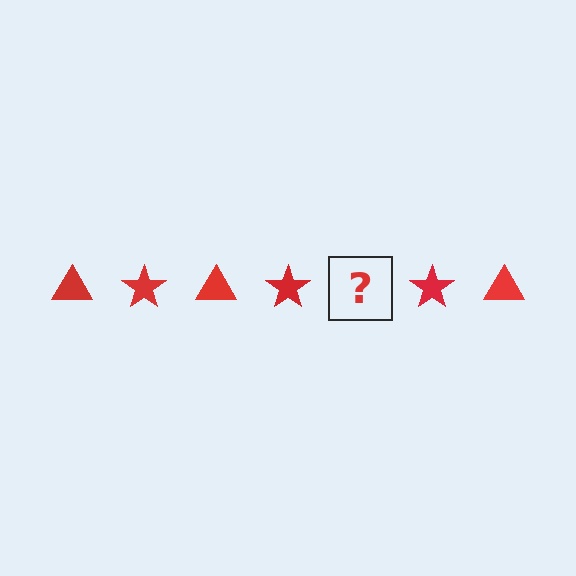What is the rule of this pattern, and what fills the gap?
The rule is that the pattern cycles through triangle, star shapes in red. The gap should be filled with a red triangle.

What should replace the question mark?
The question mark should be replaced with a red triangle.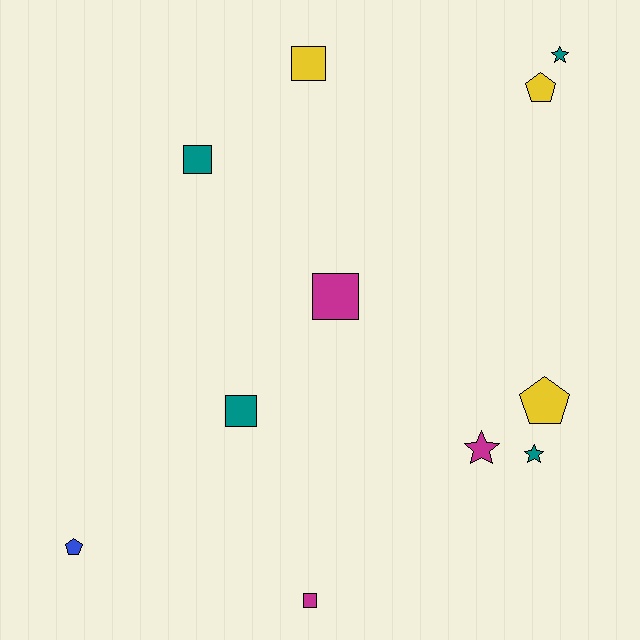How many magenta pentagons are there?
There are no magenta pentagons.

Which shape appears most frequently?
Square, with 5 objects.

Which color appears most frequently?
Teal, with 4 objects.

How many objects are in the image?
There are 11 objects.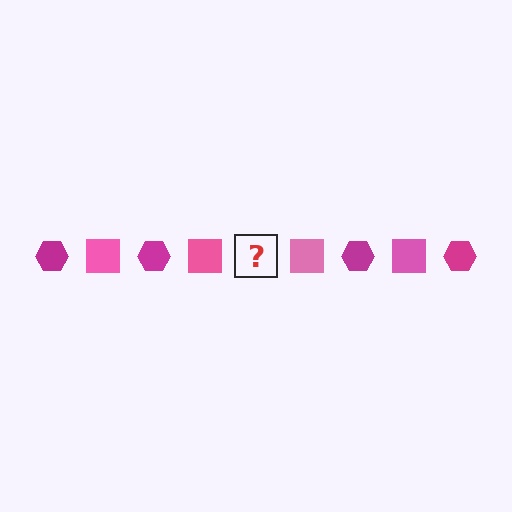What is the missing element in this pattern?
The missing element is a magenta hexagon.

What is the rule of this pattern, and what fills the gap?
The rule is that the pattern alternates between magenta hexagon and pink square. The gap should be filled with a magenta hexagon.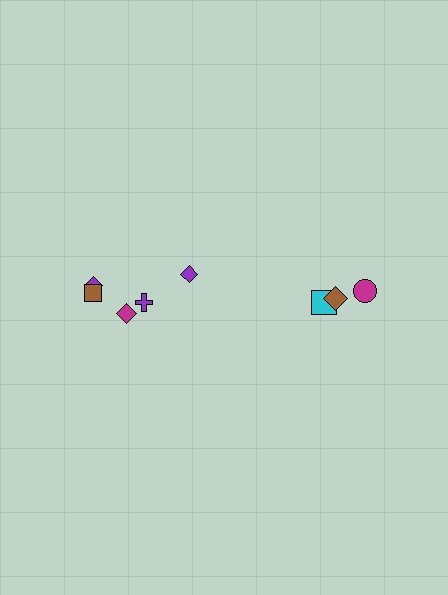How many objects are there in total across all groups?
There are 8 objects.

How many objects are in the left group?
There are 5 objects.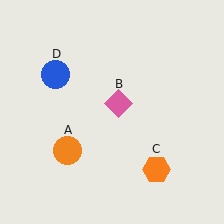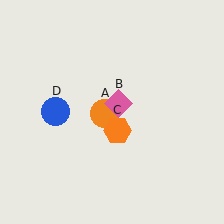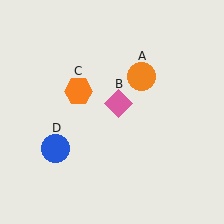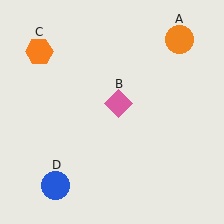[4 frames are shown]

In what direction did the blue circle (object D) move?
The blue circle (object D) moved down.